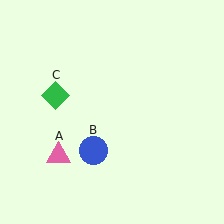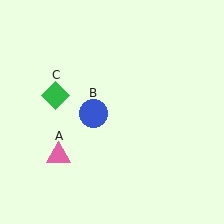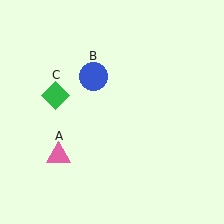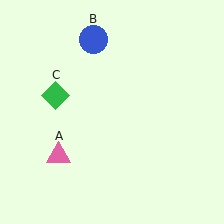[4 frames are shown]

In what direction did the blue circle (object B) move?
The blue circle (object B) moved up.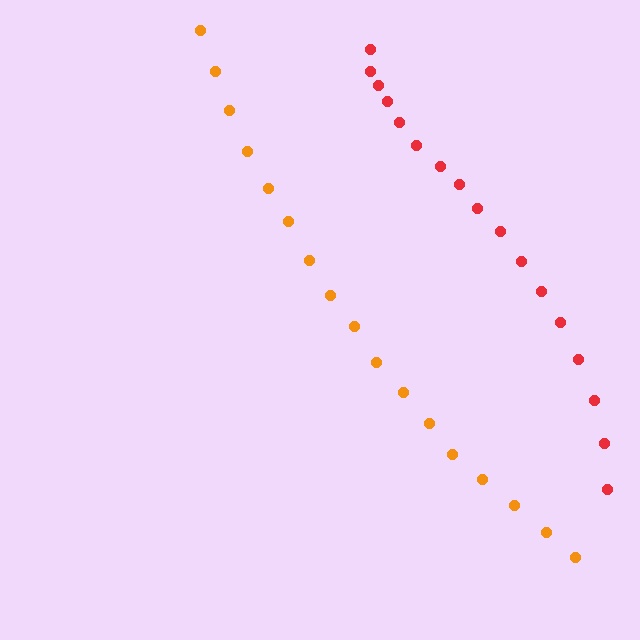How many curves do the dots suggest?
There are 2 distinct paths.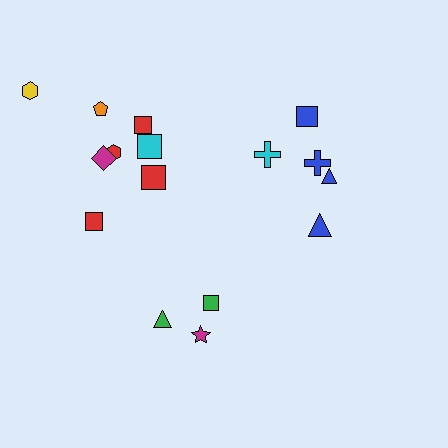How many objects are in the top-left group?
There are 8 objects.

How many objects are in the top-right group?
There are 5 objects.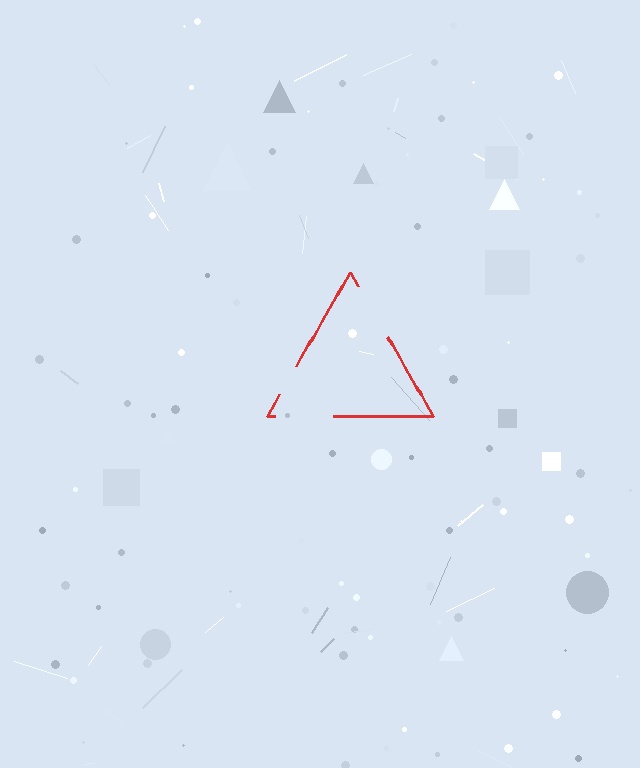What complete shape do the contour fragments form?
The contour fragments form a triangle.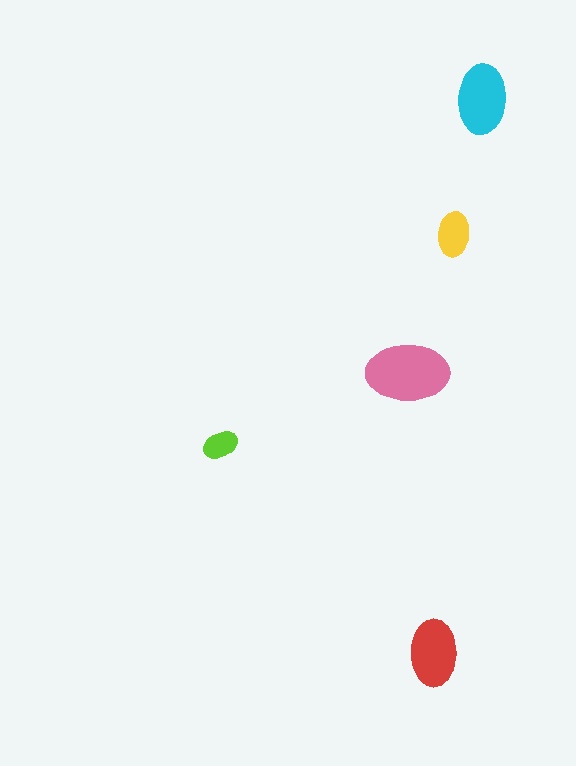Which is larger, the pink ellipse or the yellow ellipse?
The pink one.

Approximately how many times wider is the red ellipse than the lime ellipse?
About 2 times wider.